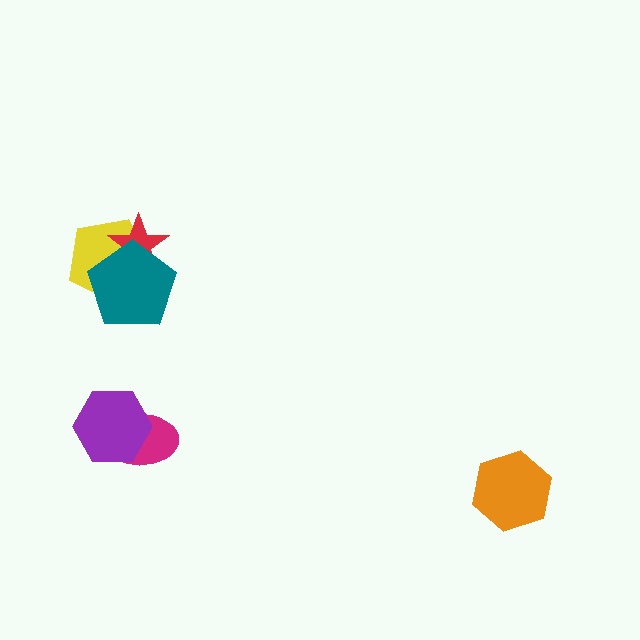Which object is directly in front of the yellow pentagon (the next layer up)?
The red star is directly in front of the yellow pentagon.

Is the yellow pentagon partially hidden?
Yes, it is partially covered by another shape.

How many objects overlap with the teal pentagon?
2 objects overlap with the teal pentagon.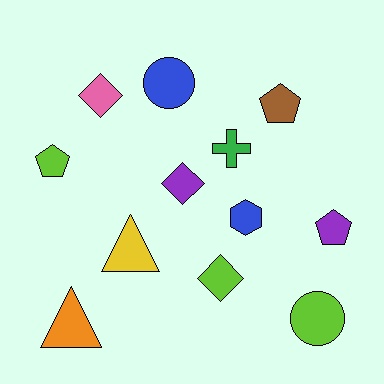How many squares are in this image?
There are no squares.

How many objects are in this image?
There are 12 objects.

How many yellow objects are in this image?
There is 1 yellow object.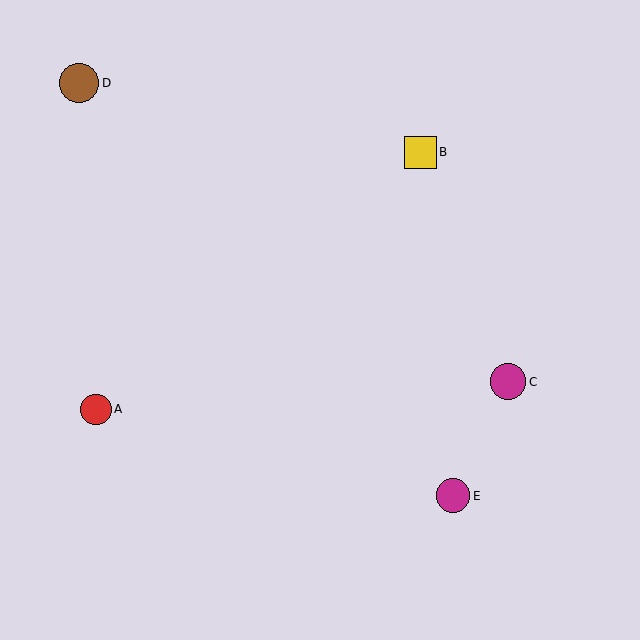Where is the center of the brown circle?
The center of the brown circle is at (79, 83).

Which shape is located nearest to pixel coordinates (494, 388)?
The magenta circle (labeled C) at (508, 382) is nearest to that location.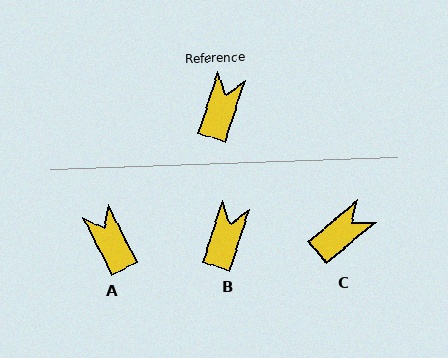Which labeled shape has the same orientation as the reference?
B.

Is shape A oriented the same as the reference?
No, it is off by about 44 degrees.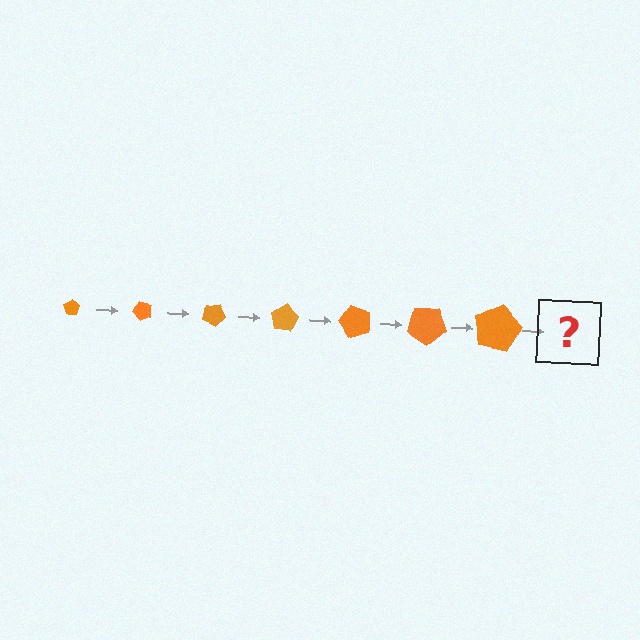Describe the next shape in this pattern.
It should be a pentagon, larger than the previous one and rotated 350 degrees from the start.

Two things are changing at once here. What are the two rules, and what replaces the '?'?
The two rules are that the pentagon grows larger each step and it rotates 50 degrees each step. The '?' should be a pentagon, larger than the previous one and rotated 350 degrees from the start.